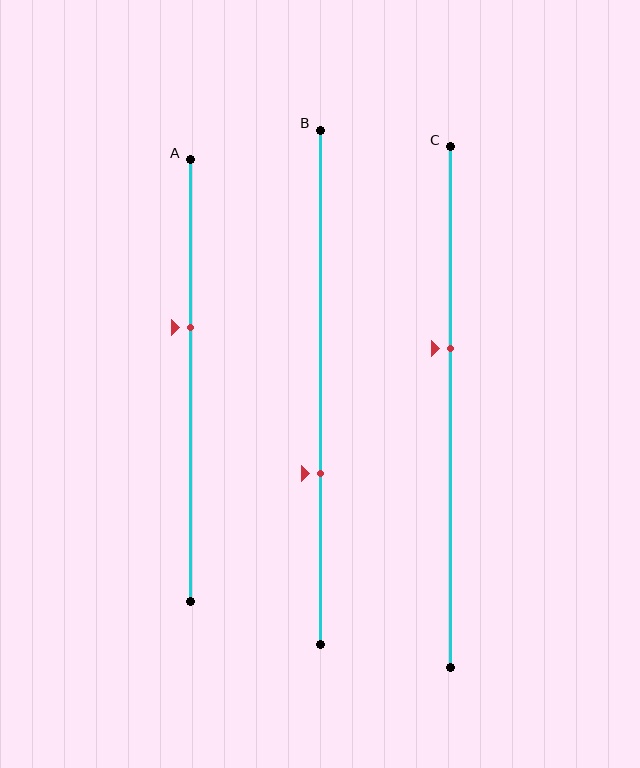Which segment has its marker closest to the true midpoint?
Segment C has its marker closest to the true midpoint.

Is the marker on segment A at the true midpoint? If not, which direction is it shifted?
No, the marker on segment A is shifted upward by about 12% of the segment length.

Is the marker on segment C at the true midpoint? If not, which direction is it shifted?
No, the marker on segment C is shifted upward by about 11% of the segment length.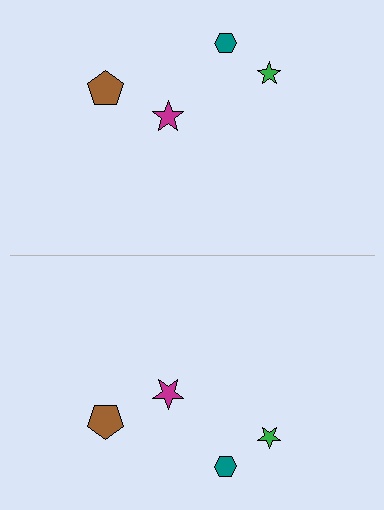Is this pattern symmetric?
Yes, this pattern has bilateral (reflection) symmetry.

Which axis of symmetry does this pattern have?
The pattern has a horizontal axis of symmetry running through the center of the image.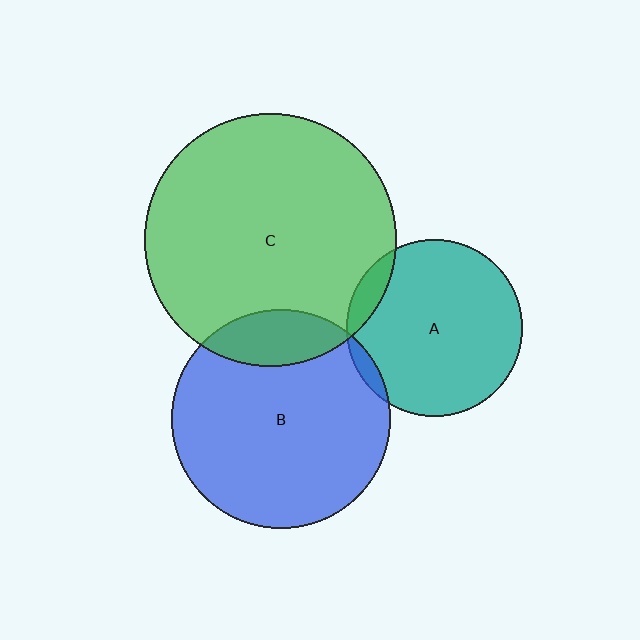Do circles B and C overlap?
Yes.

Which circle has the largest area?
Circle C (green).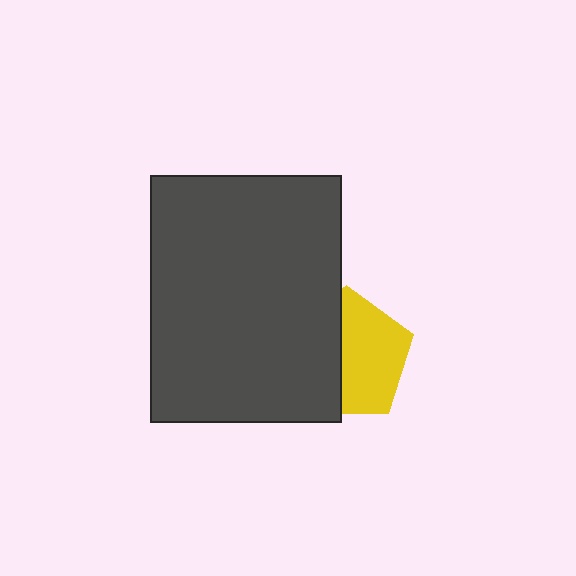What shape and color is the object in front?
The object in front is a dark gray rectangle.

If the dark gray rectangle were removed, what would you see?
You would see the complete yellow pentagon.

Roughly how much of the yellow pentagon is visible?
About half of it is visible (roughly 55%).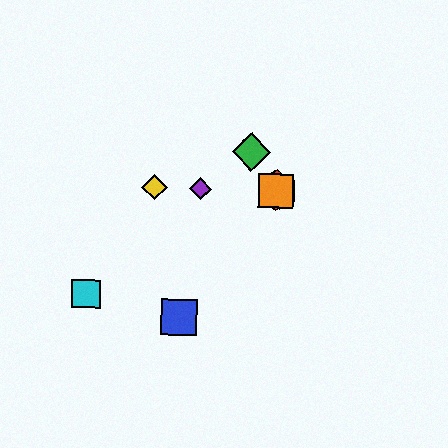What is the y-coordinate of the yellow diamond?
The yellow diamond is at y≈187.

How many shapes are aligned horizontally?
4 shapes (the red hexagon, the yellow diamond, the purple diamond, the orange square) are aligned horizontally.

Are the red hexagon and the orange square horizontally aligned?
Yes, both are at y≈191.